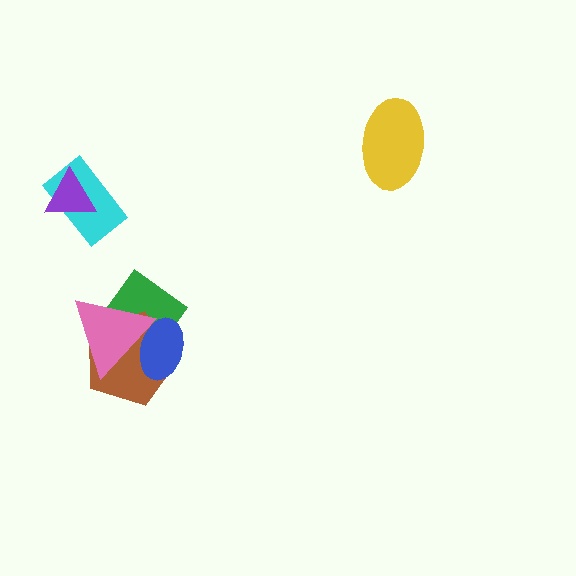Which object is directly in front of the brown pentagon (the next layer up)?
The blue ellipse is directly in front of the brown pentagon.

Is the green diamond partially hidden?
Yes, it is partially covered by another shape.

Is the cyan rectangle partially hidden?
Yes, it is partially covered by another shape.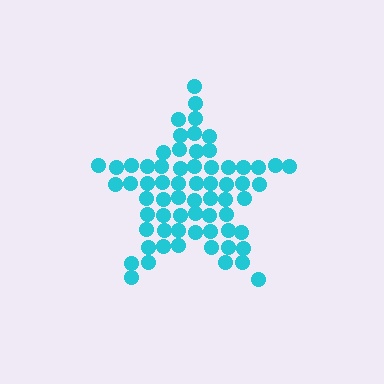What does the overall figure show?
The overall figure shows a star.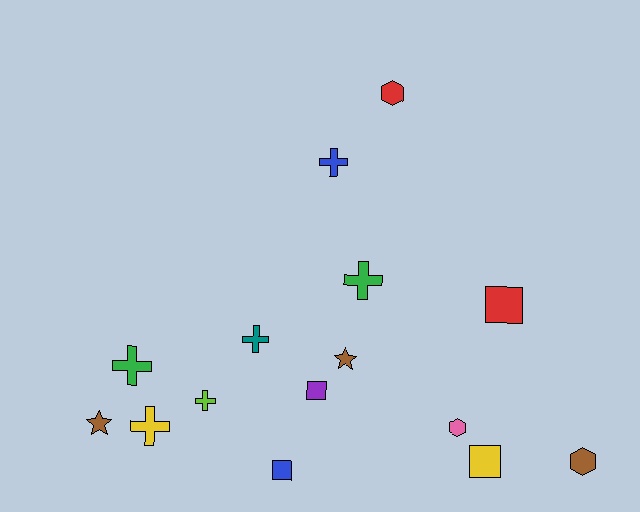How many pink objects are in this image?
There is 1 pink object.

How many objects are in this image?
There are 15 objects.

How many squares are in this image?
There are 4 squares.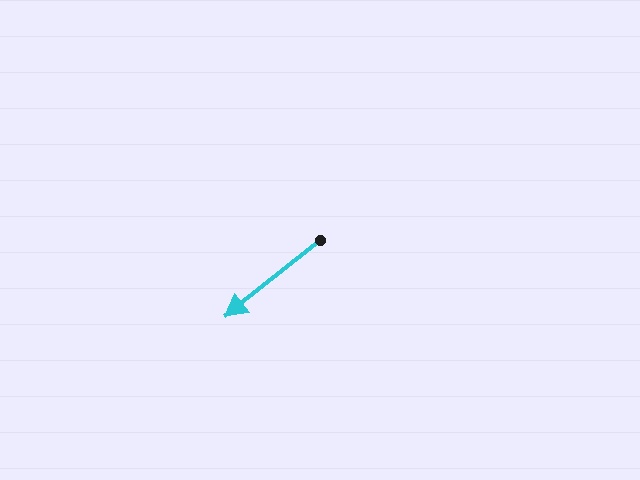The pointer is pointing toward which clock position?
Roughly 8 o'clock.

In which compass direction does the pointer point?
Southwest.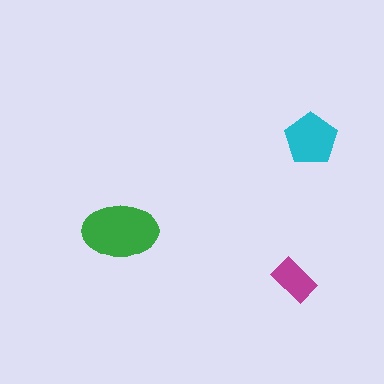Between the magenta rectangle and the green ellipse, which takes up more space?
The green ellipse.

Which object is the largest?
The green ellipse.